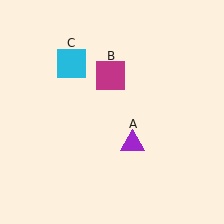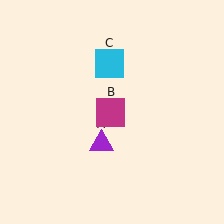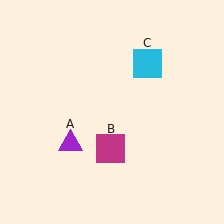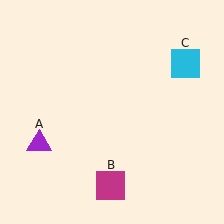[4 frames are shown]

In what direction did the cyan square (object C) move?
The cyan square (object C) moved right.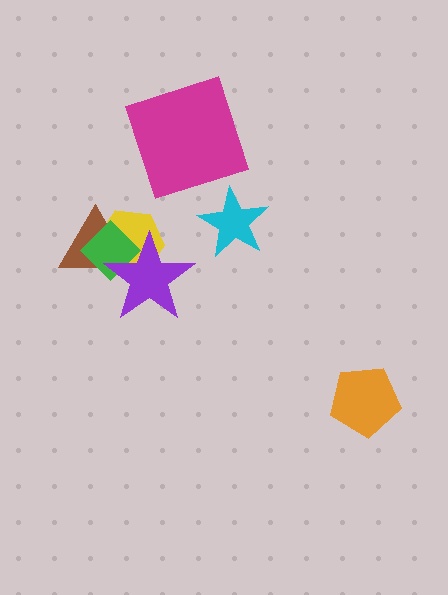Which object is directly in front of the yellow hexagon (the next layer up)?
The brown triangle is directly in front of the yellow hexagon.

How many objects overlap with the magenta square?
0 objects overlap with the magenta square.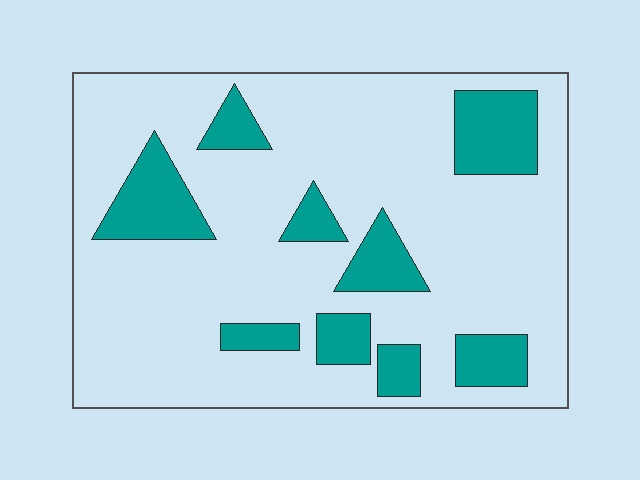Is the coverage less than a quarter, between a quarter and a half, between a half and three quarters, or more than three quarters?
Less than a quarter.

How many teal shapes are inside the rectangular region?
9.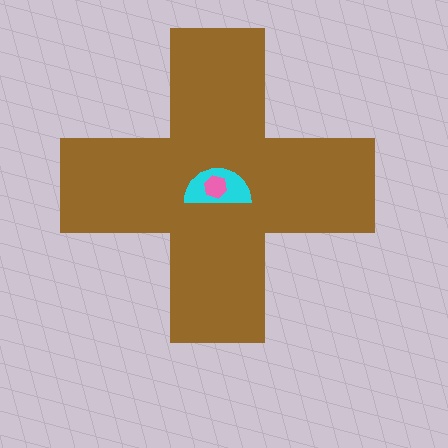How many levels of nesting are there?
3.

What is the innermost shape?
The pink hexagon.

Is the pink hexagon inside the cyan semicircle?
Yes.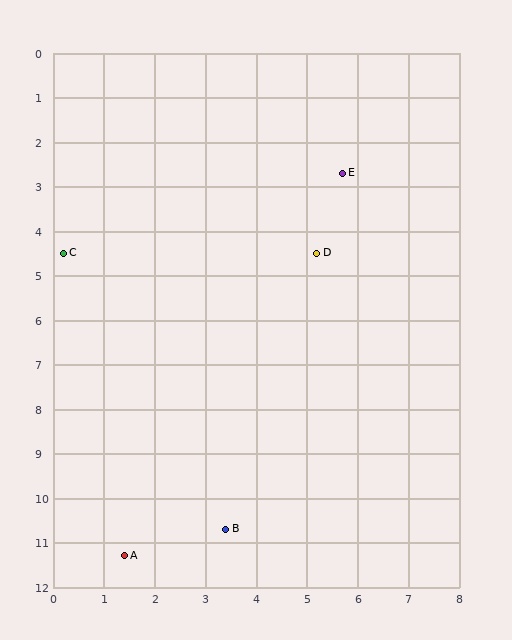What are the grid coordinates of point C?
Point C is at approximately (0.2, 4.5).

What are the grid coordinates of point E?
Point E is at approximately (5.7, 2.7).